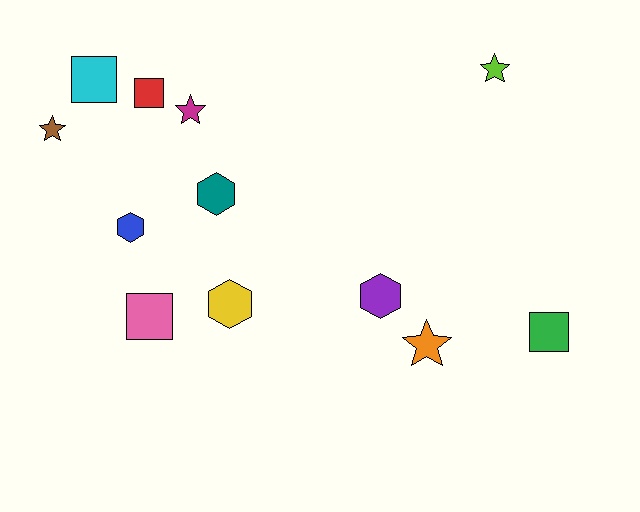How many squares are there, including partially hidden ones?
There are 4 squares.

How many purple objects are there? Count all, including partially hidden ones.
There is 1 purple object.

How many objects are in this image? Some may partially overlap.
There are 12 objects.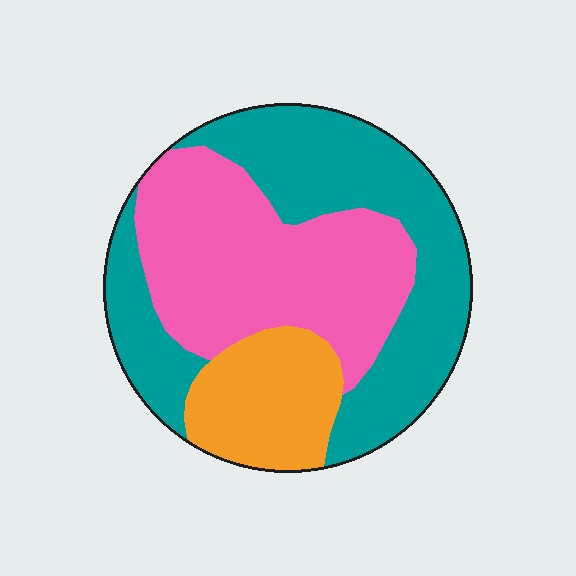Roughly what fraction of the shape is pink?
Pink takes up between a quarter and a half of the shape.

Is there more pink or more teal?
Teal.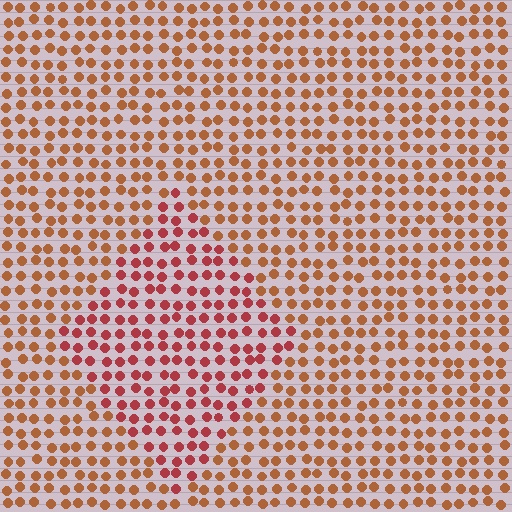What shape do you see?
I see a diamond.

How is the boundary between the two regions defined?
The boundary is defined purely by a slight shift in hue (about 28 degrees). Spacing, size, and orientation are identical on both sides.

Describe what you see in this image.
The image is filled with small brown elements in a uniform arrangement. A diamond-shaped region is visible where the elements are tinted to a slightly different hue, forming a subtle color boundary.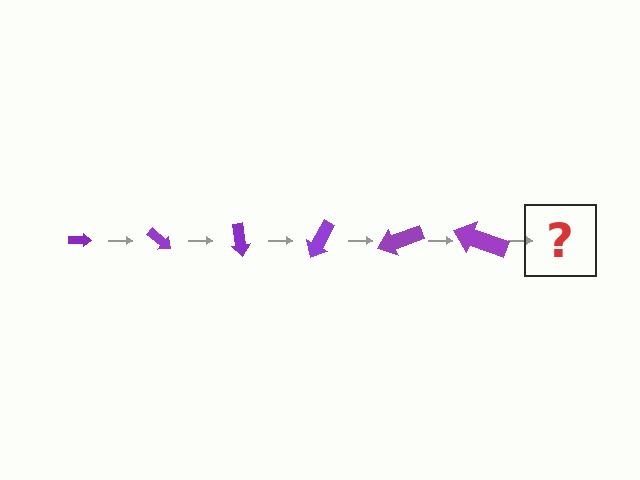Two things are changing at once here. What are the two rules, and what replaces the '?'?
The two rules are that the arrow grows larger each step and it rotates 40 degrees each step. The '?' should be an arrow, larger than the previous one and rotated 240 degrees from the start.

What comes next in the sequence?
The next element should be an arrow, larger than the previous one and rotated 240 degrees from the start.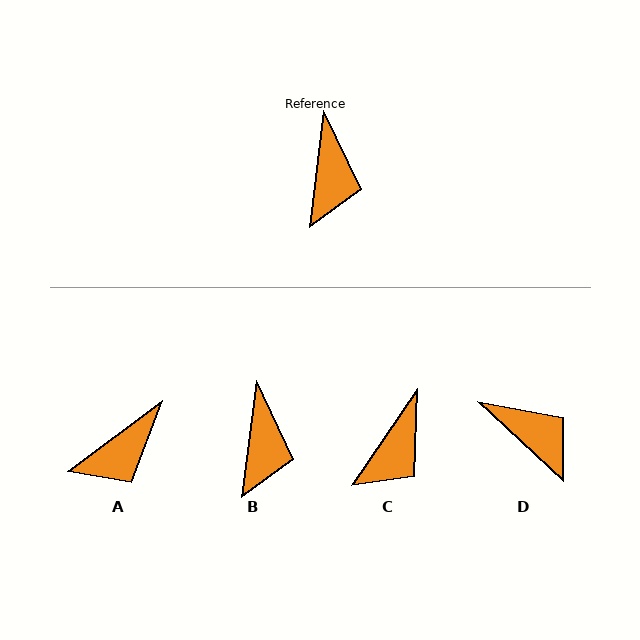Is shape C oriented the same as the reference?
No, it is off by about 27 degrees.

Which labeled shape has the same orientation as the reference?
B.